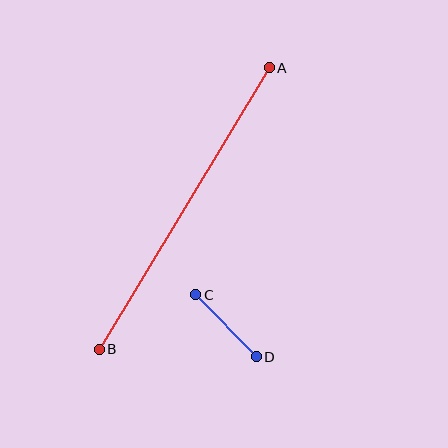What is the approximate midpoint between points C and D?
The midpoint is at approximately (226, 326) pixels.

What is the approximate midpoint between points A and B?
The midpoint is at approximately (184, 209) pixels.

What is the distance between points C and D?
The distance is approximately 87 pixels.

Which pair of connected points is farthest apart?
Points A and B are farthest apart.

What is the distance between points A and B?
The distance is approximately 329 pixels.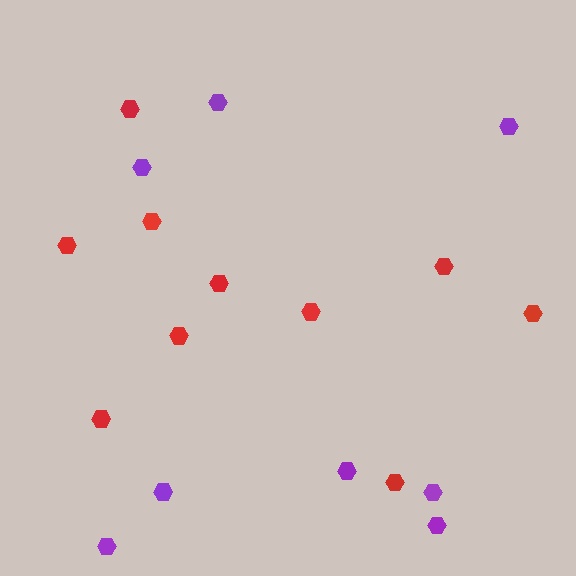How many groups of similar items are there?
There are 2 groups: one group of red hexagons (10) and one group of purple hexagons (8).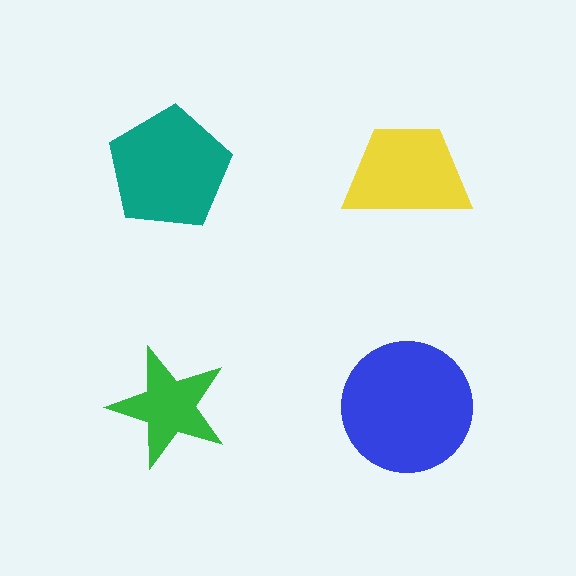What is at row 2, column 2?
A blue circle.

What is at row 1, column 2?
A yellow trapezoid.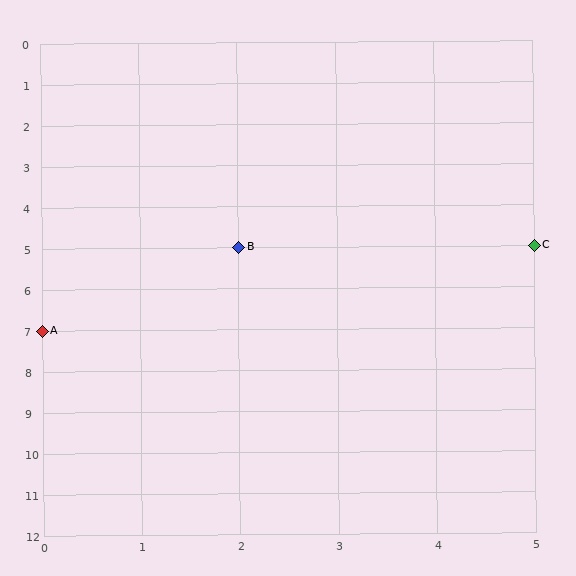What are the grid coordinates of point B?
Point B is at grid coordinates (2, 5).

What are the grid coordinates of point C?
Point C is at grid coordinates (5, 5).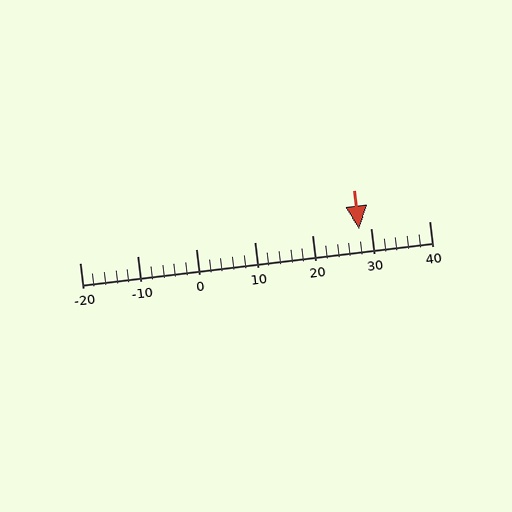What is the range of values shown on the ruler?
The ruler shows values from -20 to 40.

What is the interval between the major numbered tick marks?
The major tick marks are spaced 10 units apart.